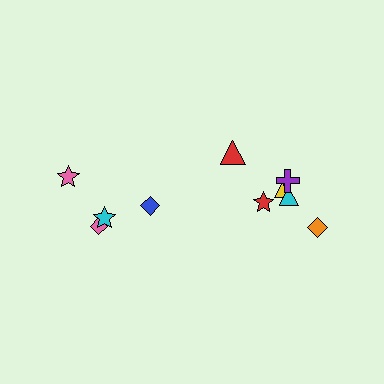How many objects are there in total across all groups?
There are 10 objects.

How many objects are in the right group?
There are 6 objects.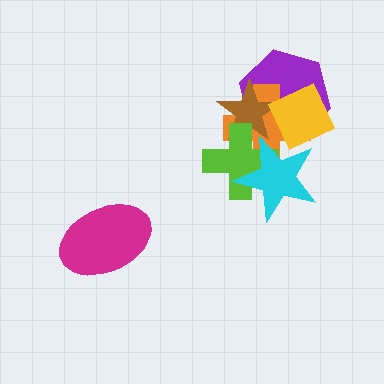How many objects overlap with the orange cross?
5 objects overlap with the orange cross.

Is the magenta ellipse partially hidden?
No, no other shape covers it.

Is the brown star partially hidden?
Yes, it is partially covered by another shape.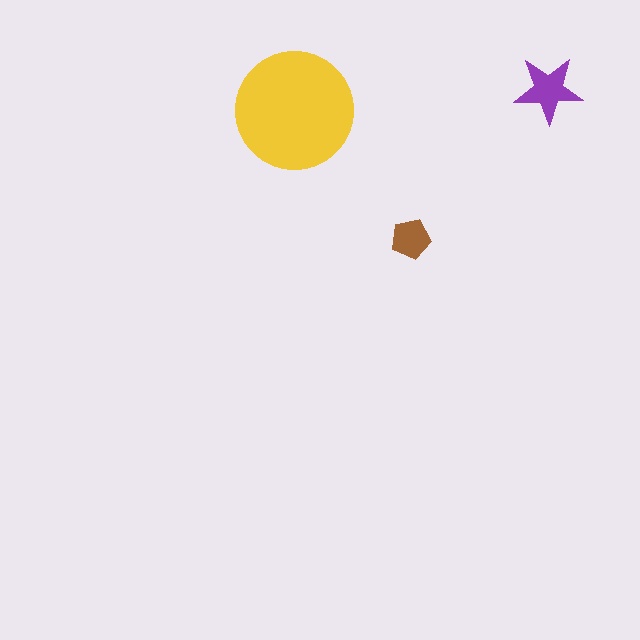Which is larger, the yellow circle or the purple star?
The yellow circle.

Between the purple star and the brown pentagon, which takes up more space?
The purple star.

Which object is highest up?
The purple star is topmost.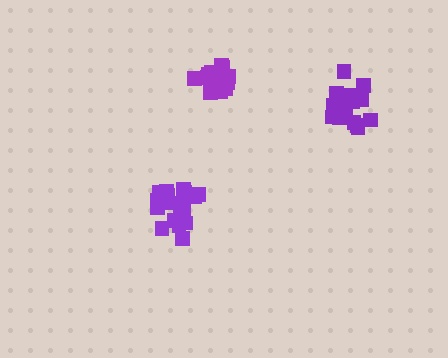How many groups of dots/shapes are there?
There are 3 groups.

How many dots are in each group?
Group 1: 20 dots, Group 2: 14 dots, Group 3: 18 dots (52 total).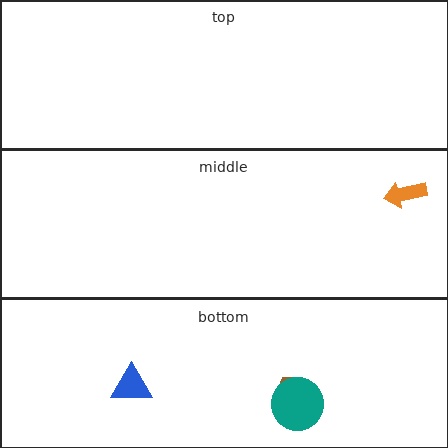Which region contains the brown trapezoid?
The bottom region.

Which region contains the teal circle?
The bottom region.